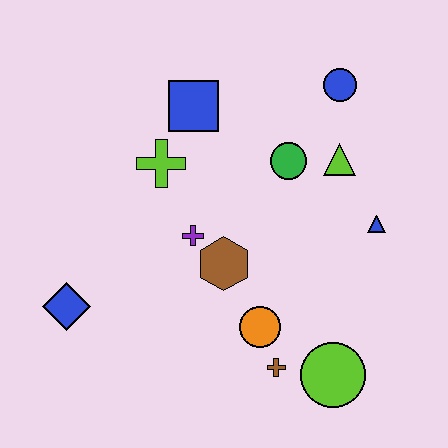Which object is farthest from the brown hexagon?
The blue circle is farthest from the brown hexagon.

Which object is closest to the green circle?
The lime triangle is closest to the green circle.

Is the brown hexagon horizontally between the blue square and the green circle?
Yes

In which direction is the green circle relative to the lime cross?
The green circle is to the right of the lime cross.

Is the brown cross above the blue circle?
No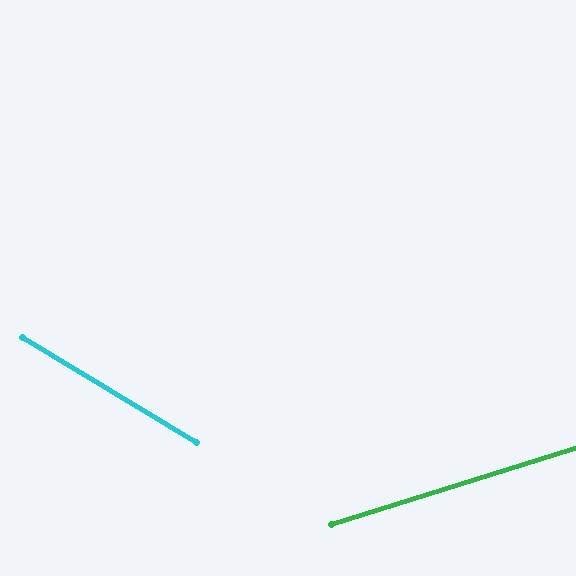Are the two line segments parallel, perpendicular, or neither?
Neither parallel nor perpendicular — they differ by about 48°.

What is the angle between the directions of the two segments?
Approximately 48 degrees.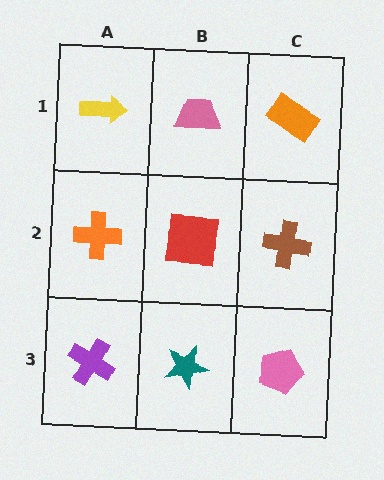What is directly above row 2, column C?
An orange rectangle.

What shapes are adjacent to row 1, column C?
A brown cross (row 2, column C), a pink trapezoid (row 1, column B).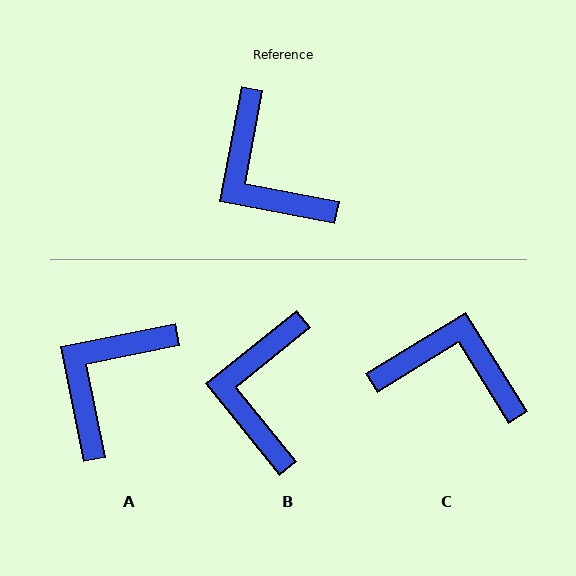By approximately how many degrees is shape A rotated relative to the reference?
Approximately 68 degrees clockwise.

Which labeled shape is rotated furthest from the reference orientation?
C, about 138 degrees away.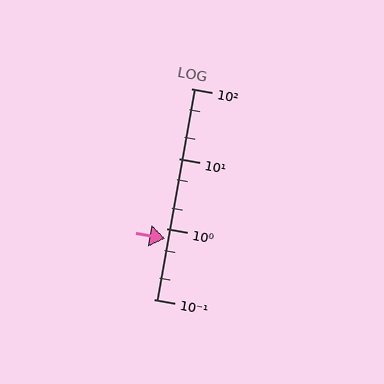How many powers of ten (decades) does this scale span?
The scale spans 3 decades, from 0.1 to 100.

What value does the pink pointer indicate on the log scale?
The pointer indicates approximately 0.72.